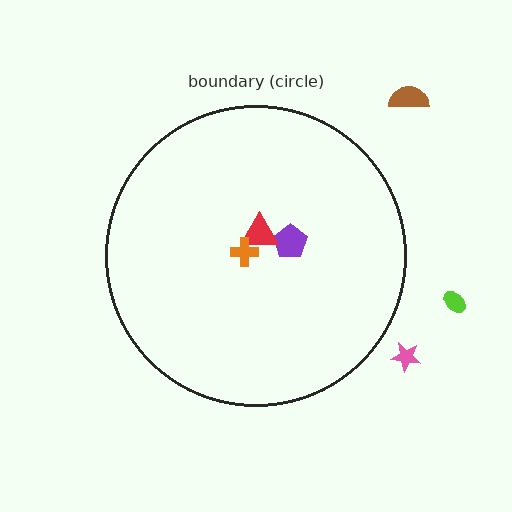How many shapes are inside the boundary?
3 inside, 3 outside.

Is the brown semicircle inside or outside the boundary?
Outside.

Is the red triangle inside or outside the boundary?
Inside.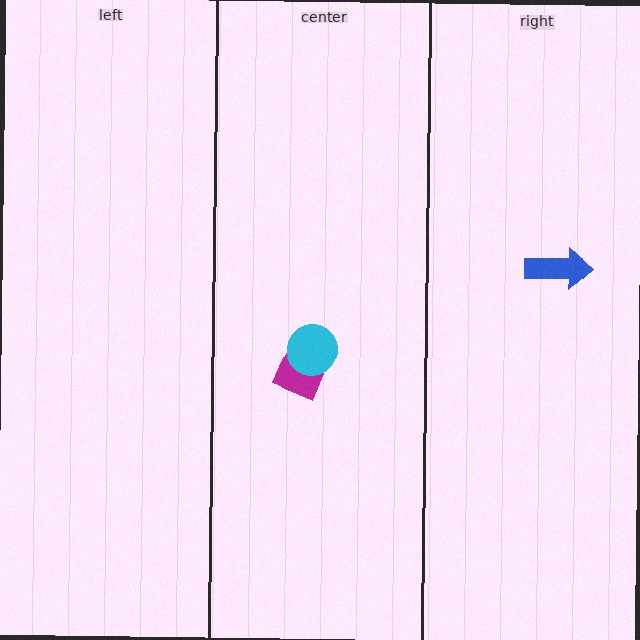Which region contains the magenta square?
The center region.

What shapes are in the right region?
The blue arrow.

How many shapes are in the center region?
2.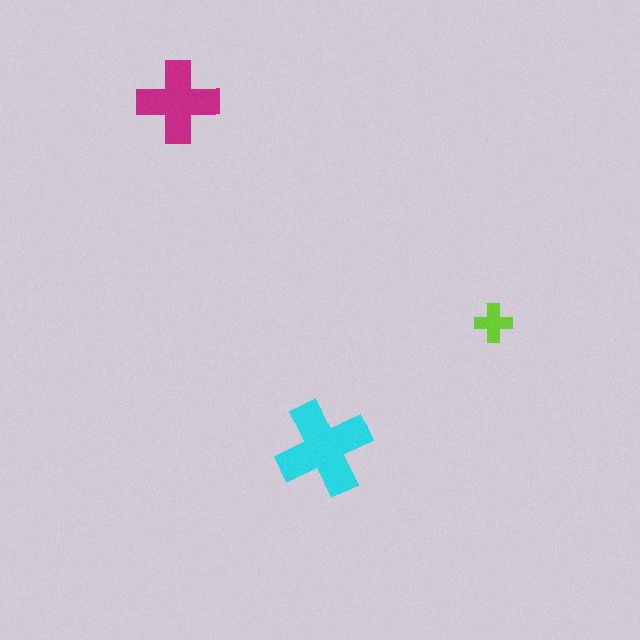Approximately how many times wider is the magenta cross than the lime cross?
About 2 times wider.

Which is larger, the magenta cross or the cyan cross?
The cyan one.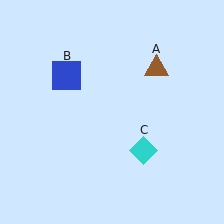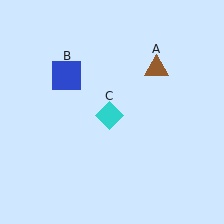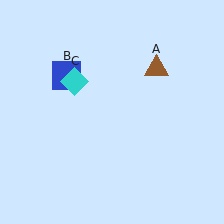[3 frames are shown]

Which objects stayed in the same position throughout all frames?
Brown triangle (object A) and blue square (object B) remained stationary.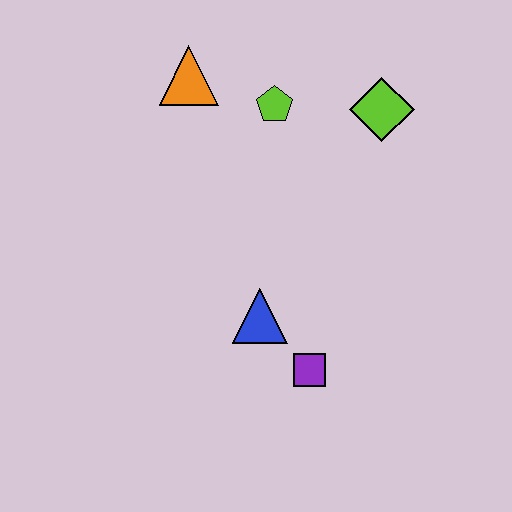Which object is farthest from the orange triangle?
The purple square is farthest from the orange triangle.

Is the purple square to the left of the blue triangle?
No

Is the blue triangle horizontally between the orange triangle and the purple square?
Yes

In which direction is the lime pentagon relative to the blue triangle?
The lime pentagon is above the blue triangle.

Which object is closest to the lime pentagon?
The orange triangle is closest to the lime pentagon.